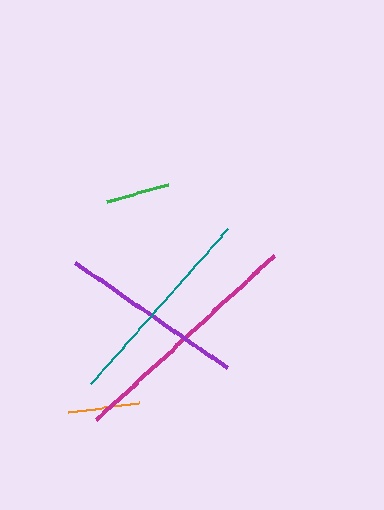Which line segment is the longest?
The magenta line is the longest at approximately 242 pixels.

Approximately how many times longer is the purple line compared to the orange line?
The purple line is approximately 2.6 times the length of the orange line.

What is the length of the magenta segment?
The magenta segment is approximately 242 pixels long.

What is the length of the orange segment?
The orange segment is approximately 71 pixels long.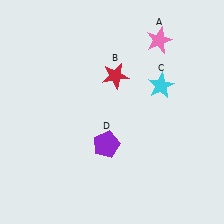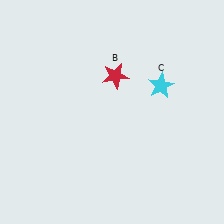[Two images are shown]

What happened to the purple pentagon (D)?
The purple pentagon (D) was removed in Image 2. It was in the bottom-left area of Image 1.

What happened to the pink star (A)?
The pink star (A) was removed in Image 2. It was in the top-right area of Image 1.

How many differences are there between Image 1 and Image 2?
There are 2 differences between the two images.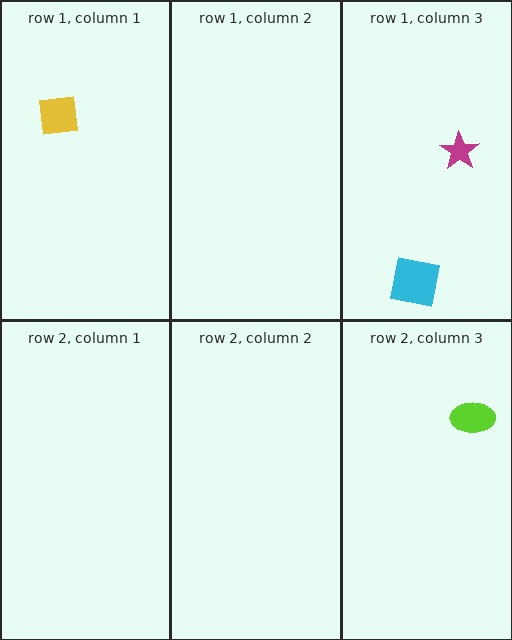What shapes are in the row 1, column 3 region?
The cyan square, the magenta star.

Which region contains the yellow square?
The row 1, column 1 region.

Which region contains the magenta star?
The row 1, column 3 region.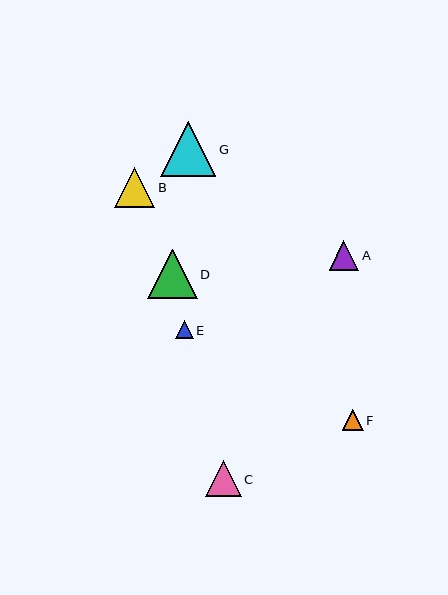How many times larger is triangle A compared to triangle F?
Triangle A is approximately 1.4 times the size of triangle F.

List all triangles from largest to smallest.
From largest to smallest: G, D, B, C, A, F, E.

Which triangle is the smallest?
Triangle E is the smallest with a size of approximately 18 pixels.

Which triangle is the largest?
Triangle G is the largest with a size of approximately 55 pixels.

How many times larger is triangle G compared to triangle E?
Triangle G is approximately 3.1 times the size of triangle E.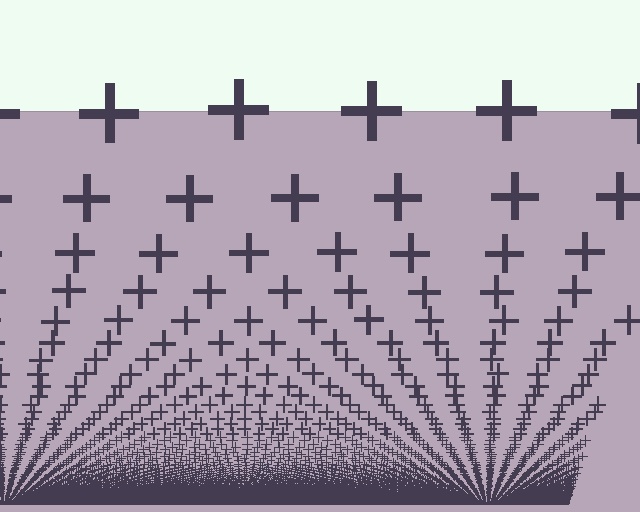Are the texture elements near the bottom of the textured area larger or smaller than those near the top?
Smaller. The gradient is inverted — elements near the bottom are smaller and denser.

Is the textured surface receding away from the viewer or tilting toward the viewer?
The surface appears to tilt toward the viewer. Texture elements get larger and sparser toward the top.